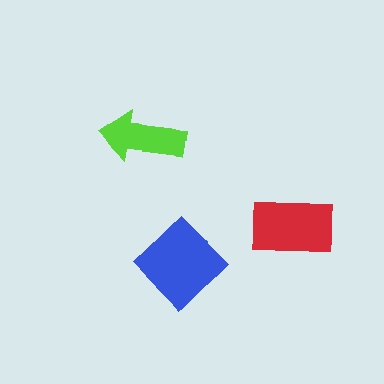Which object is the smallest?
The lime arrow.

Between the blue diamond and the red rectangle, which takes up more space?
The blue diamond.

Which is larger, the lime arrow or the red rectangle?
The red rectangle.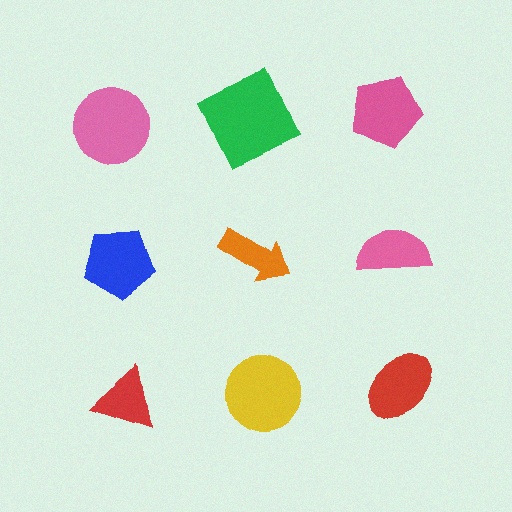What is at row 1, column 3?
A pink pentagon.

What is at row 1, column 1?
A pink circle.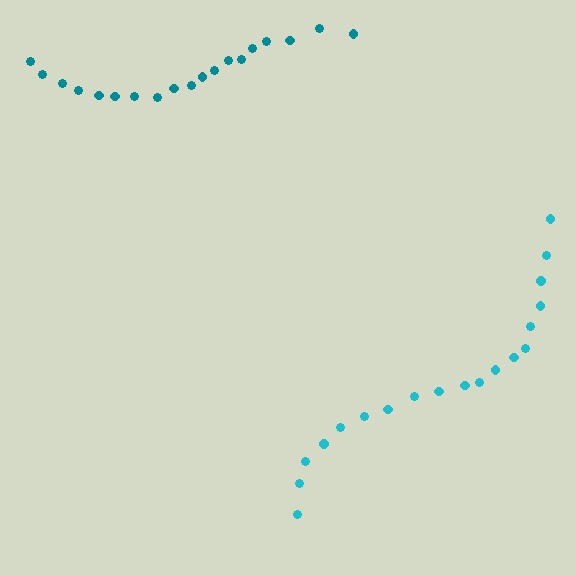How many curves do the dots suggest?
There are 2 distinct paths.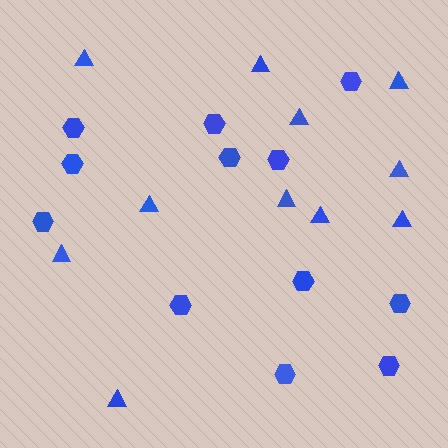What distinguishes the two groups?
There are 2 groups: one group of triangles (11) and one group of hexagons (12).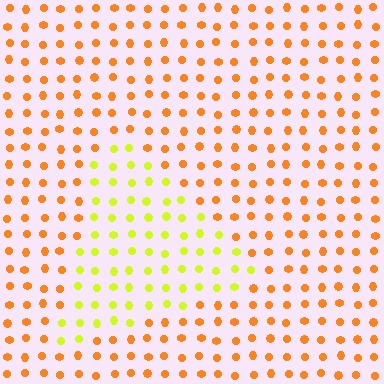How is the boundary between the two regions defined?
The boundary is defined purely by a slight shift in hue (about 45 degrees). Spacing, size, and orientation are identical on both sides.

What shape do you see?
I see a triangle.